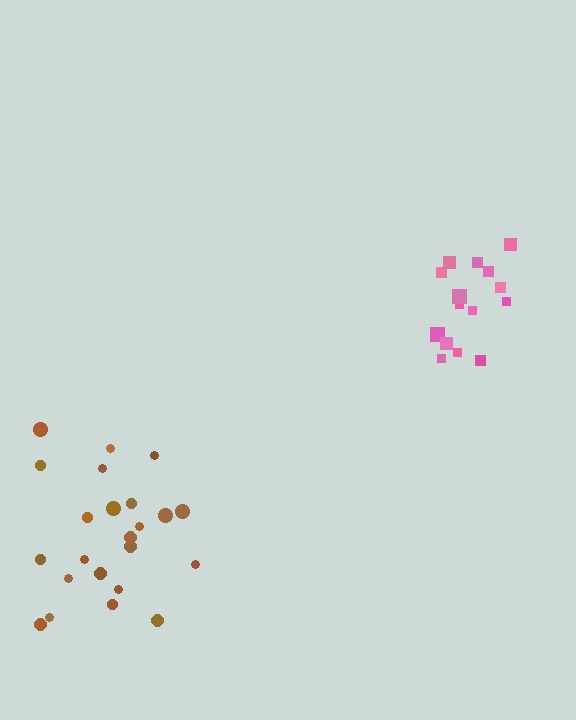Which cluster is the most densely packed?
Pink.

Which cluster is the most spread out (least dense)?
Brown.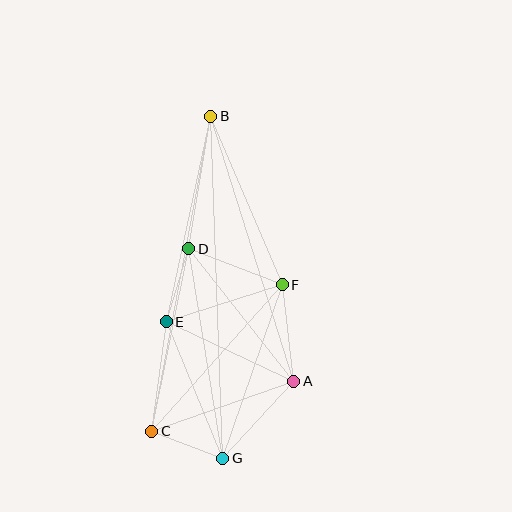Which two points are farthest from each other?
Points B and G are farthest from each other.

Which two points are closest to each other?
Points C and G are closest to each other.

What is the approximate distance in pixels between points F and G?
The distance between F and G is approximately 183 pixels.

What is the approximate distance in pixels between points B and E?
The distance between B and E is approximately 210 pixels.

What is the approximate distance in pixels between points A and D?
The distance between A and D is approximately 169 pixels.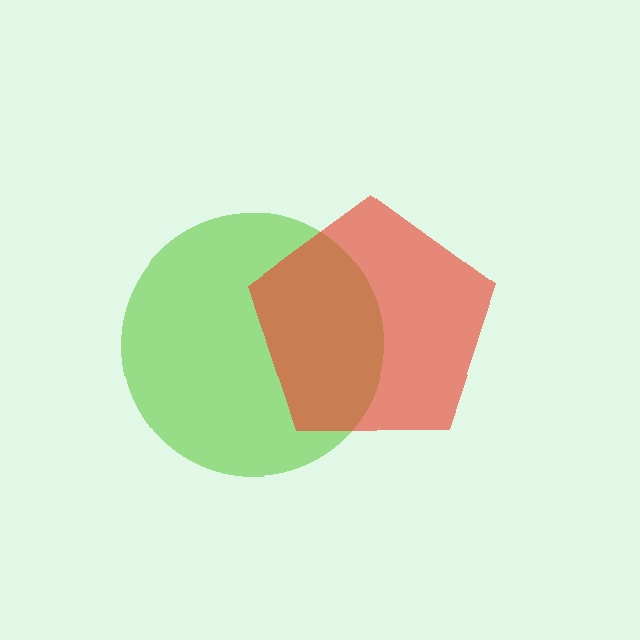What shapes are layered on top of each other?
The layered shapes are: a lime circle, a red pentagon.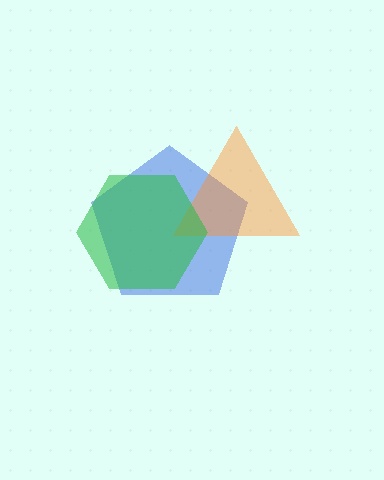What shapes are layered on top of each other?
The layered shapes are: a blue pentagon, an orange triangle, a green hexagon.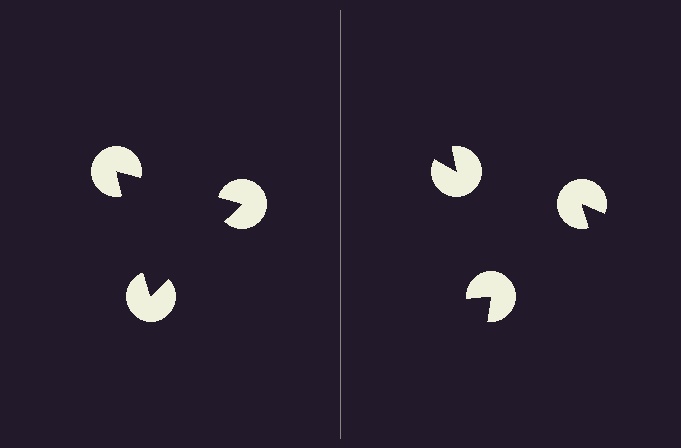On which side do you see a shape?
An illusory triangle appears on the left side. On the right side the wedge cuts are rotated, so no coherent shape forms.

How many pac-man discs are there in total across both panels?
6 — 3 on each side.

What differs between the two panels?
The pac-man discs are positioned identically on both sides; only the wedge orientations differ. On the left they align to a triangle; on the right they are misaligned.